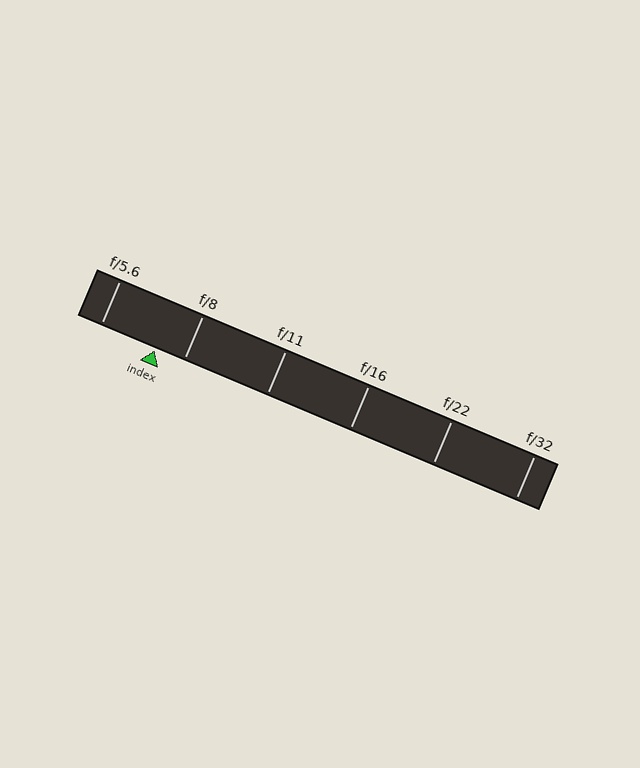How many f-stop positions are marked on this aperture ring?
There are 6 f-stop positions marked.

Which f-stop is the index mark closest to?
The index mark is closest to f/8.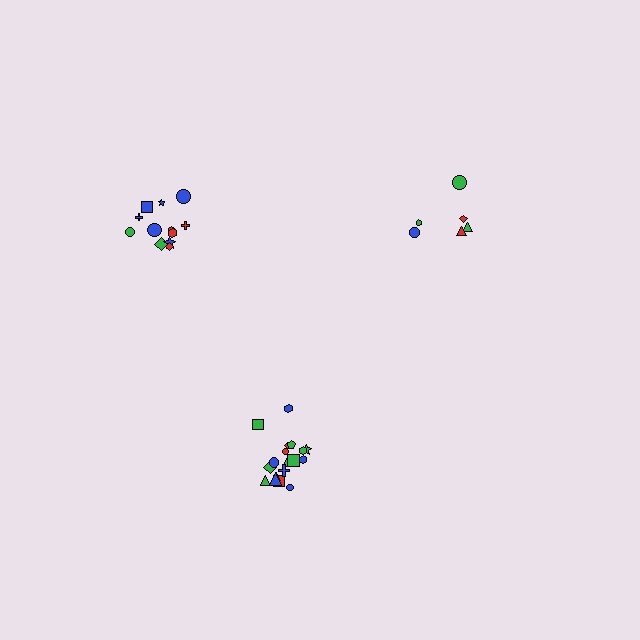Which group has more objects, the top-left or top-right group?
The top-left group.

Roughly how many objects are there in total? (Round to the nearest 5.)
Roughly 35 objects in total.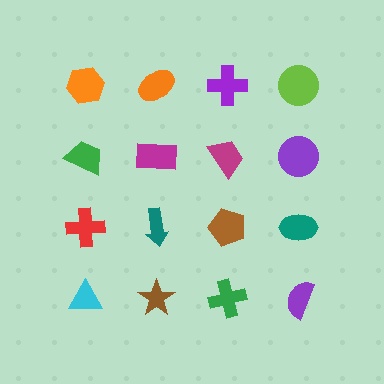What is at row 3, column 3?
A brown pentagon.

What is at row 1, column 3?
A purple cross.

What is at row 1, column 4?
A lime circle.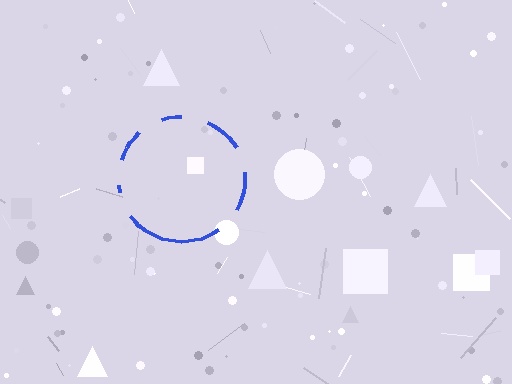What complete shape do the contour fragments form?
The contour fragments form a circle.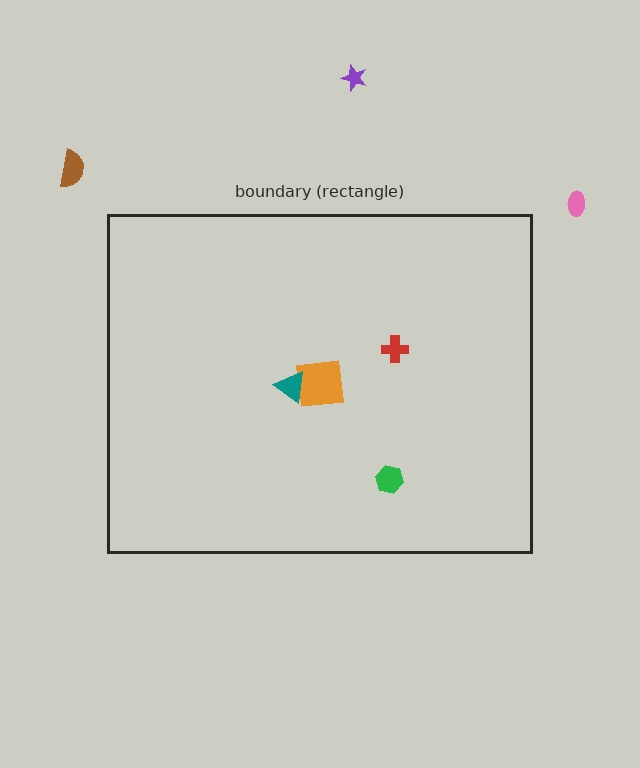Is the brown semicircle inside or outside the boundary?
Outside.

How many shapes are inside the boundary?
4 inside, 3 outside.